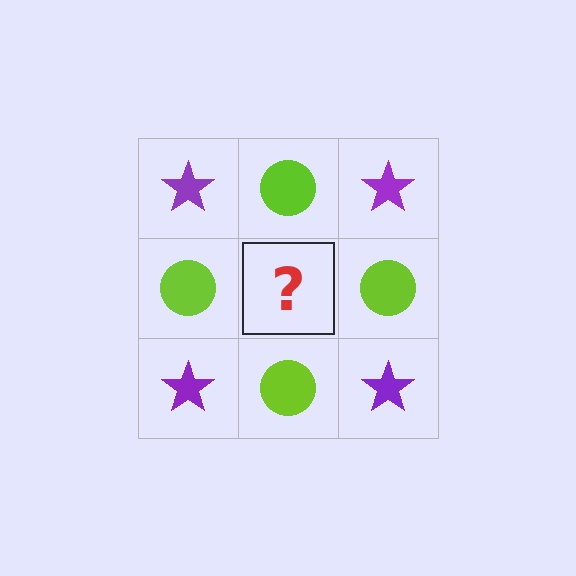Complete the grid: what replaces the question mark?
The question mark should be replaced with a purple star.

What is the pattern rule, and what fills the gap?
The rule is that it alternates purple star and lime circle in a checkerboard pattern. The gap should be filled with a purple star.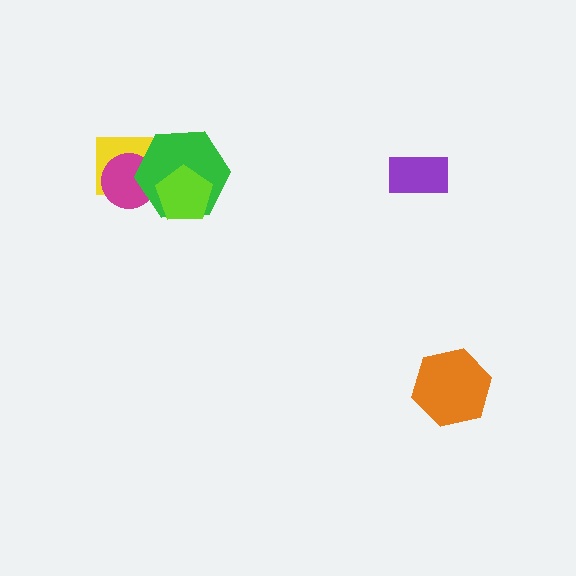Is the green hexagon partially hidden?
Yes, it is partially covered by another shape.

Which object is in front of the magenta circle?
The green hexagon is in front of the magenta circle.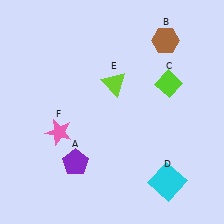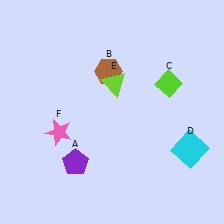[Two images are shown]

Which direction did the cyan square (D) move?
The cyan square (D) moved up.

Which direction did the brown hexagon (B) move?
The brown hexagon (B) moved left.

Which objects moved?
The objects that moved are: the brown hexagon (B), the cyan square (D).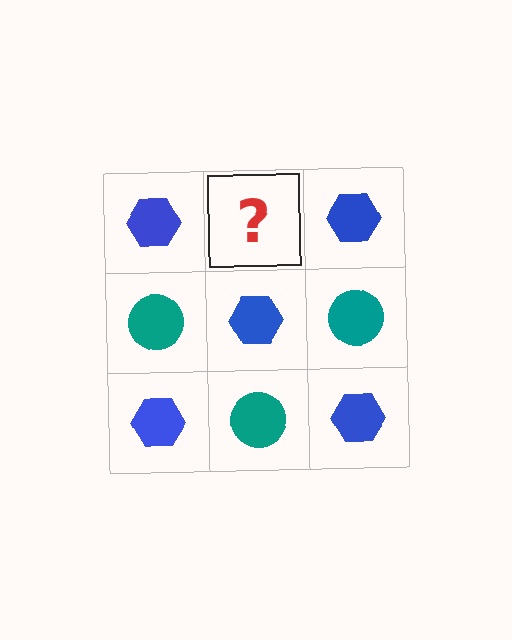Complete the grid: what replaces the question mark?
The question mark should be replaced with a teal circle.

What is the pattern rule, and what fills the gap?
The rule is that it alternates blue hexagon and teal circle in a checkerboard pattern. The gap should be filled with a teal circle.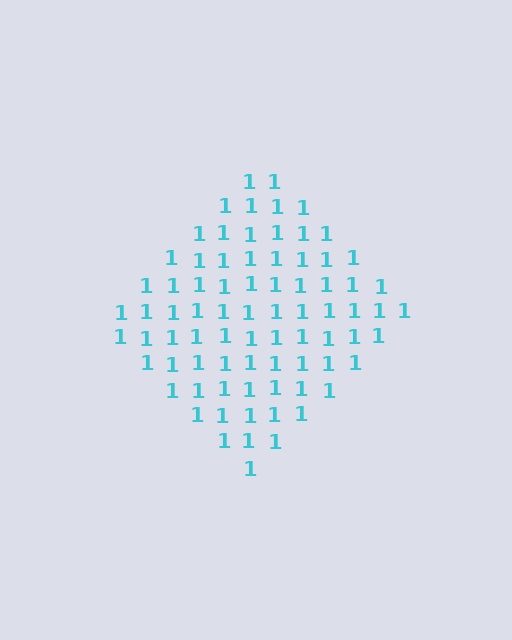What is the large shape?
The large shape is a diamond.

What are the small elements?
The small elements are digit 1's.